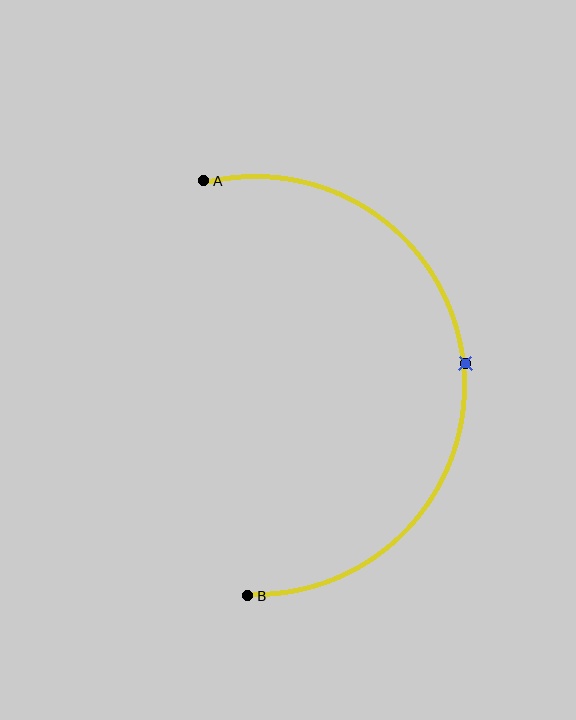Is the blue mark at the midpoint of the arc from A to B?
Yes. The blue mark lies on the arc at equal arc-length from both A and B — it is the arc midpoint.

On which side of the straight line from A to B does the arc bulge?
The arc bulges to the right of the straight line connecting A and B.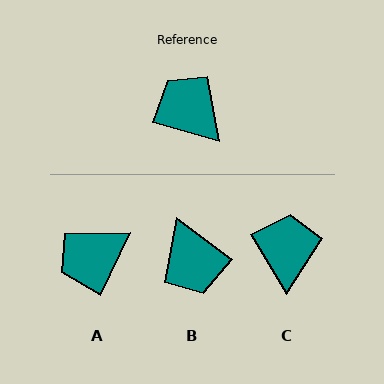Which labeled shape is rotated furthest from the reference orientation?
B, about 159 degrees away.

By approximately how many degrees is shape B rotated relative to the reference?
Approximately 159 degrees counter-clockwise.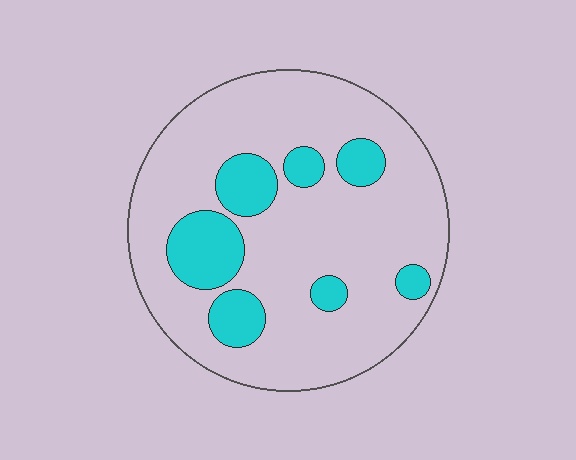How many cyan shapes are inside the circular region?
7.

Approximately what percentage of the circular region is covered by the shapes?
Approximately 20%.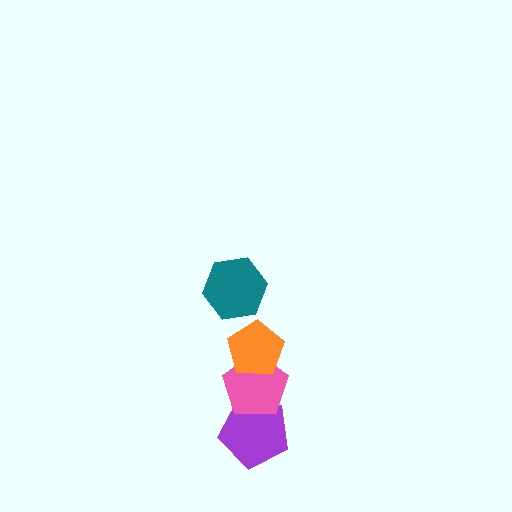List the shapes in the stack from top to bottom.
From top to bottom: the teal hexagon, the orange pentagon, the pink pentagon, the purple pentagon.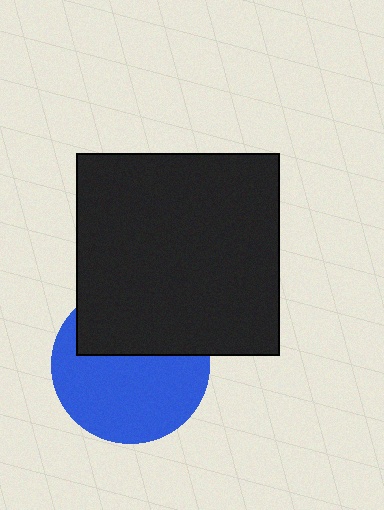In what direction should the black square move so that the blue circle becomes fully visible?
The black square should move up. That is the shortest direction to clear the overlap and leave the blue circle fully visible.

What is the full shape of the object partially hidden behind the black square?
The partially hidden object is a blue circle.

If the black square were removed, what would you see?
You would see the complete blue circle.